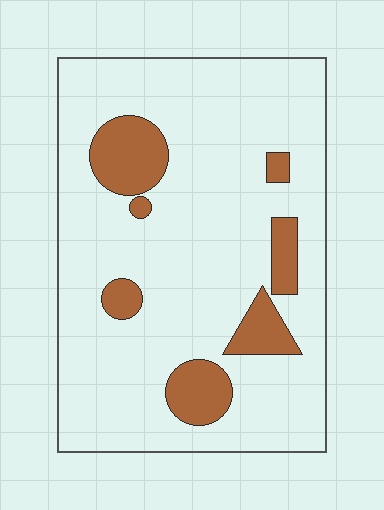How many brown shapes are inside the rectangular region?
7.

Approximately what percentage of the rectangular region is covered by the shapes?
Approximately 15%.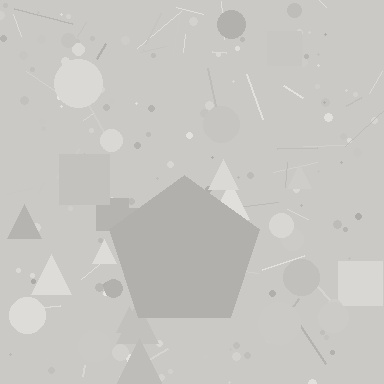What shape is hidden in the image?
A pentagon is hidden in the image.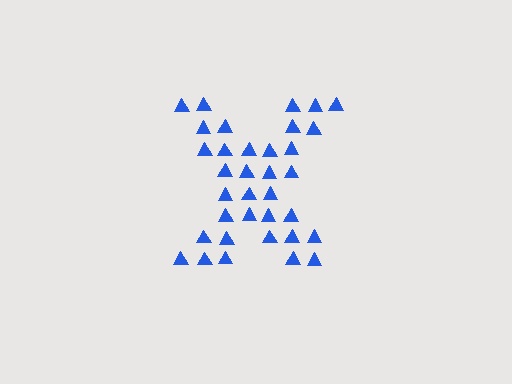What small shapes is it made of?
It is made of small triangles.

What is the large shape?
The large shape is the letter X.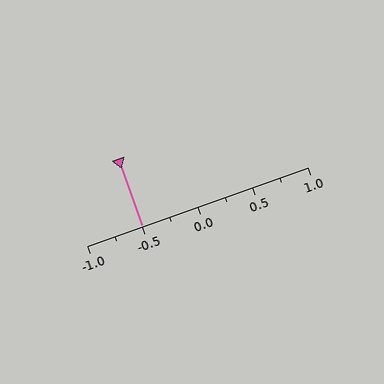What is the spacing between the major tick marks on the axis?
The major ticks are spaced 0.5 apart.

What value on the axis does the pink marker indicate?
The marker indicates approximately -0.5.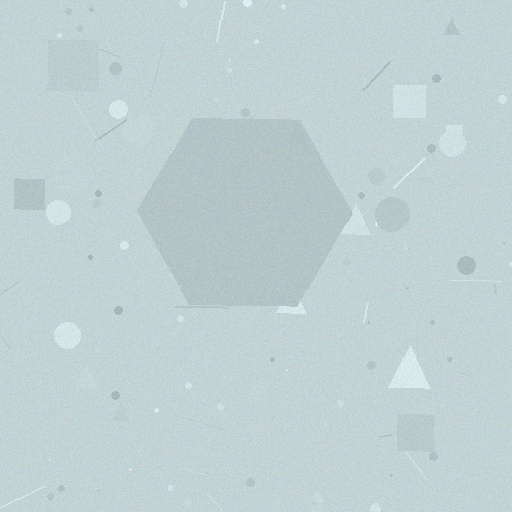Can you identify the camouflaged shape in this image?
The camouflaged shape is a hexagon.